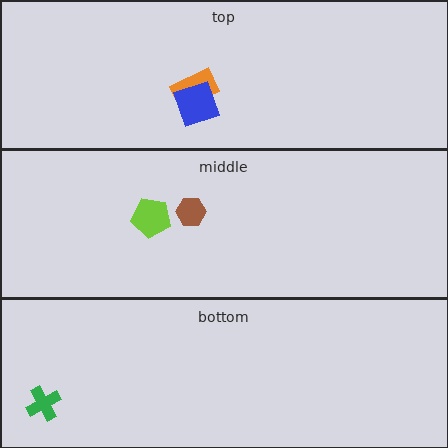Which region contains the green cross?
The bottom region.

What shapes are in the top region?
The orange rectangle, the blue diamond.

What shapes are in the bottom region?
The green cross.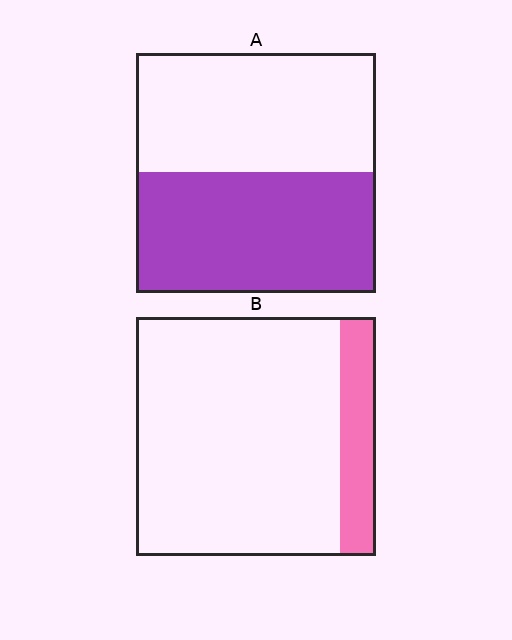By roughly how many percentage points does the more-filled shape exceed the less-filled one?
By roughly 35 percentage points (A over B).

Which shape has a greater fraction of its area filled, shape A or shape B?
Shape A.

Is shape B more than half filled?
No.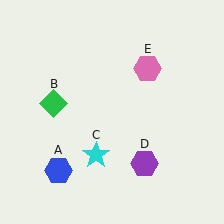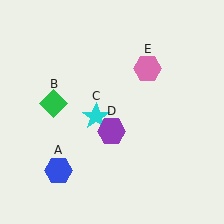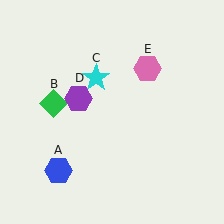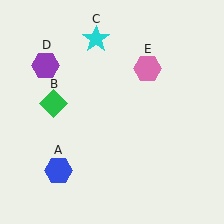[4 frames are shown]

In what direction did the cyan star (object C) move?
The cyan star (object C) moved up.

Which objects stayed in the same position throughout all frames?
Blue hexagon (object A) and green diamond (object B) and pink hexagon (object E) remained stationary.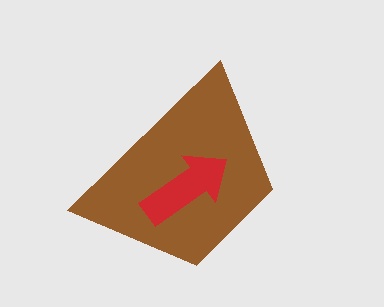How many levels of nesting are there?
2.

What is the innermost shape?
The red arrow.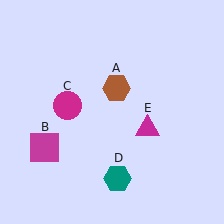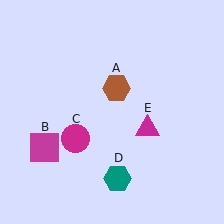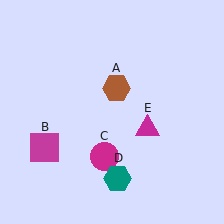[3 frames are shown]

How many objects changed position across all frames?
1 object changed position: magenta circle (object C).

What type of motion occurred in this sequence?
The magenta circle (object C) rotated counterclockwise around the center of the scene.